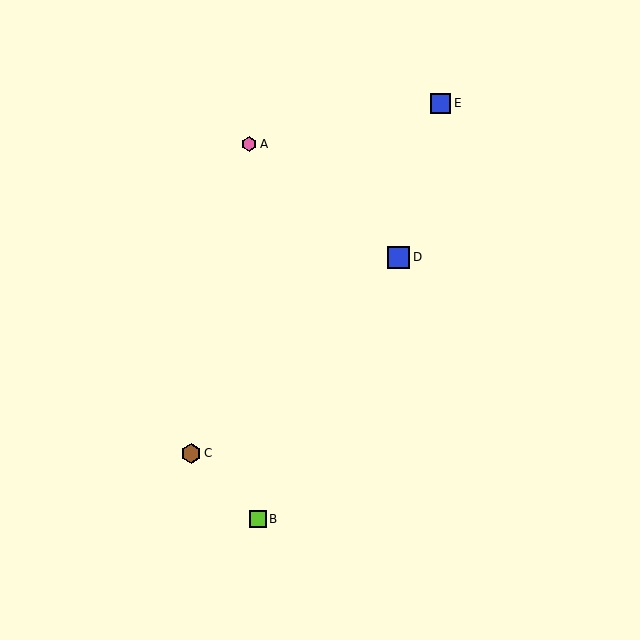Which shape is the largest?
The blue square (labeled D) is the largest.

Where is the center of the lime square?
The center of the lime square is at (258, 519).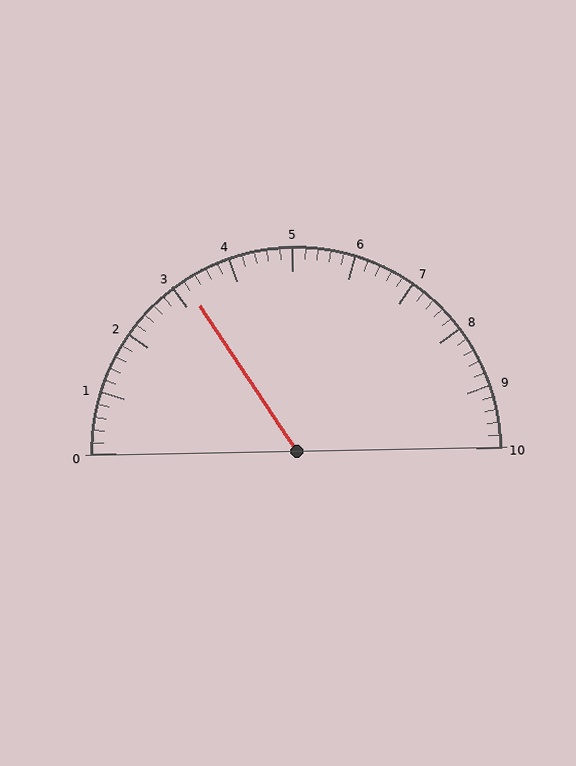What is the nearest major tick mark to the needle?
The nearest major tick mark is 3.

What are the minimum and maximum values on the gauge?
The gauge ranges from 0 to 10.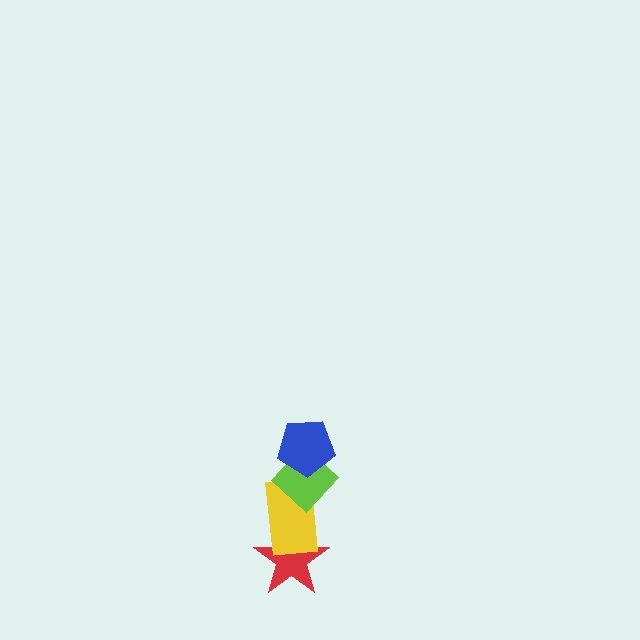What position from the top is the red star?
The red star is 4th from the top.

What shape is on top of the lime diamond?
The blue pentagon is on top of the lime diamond.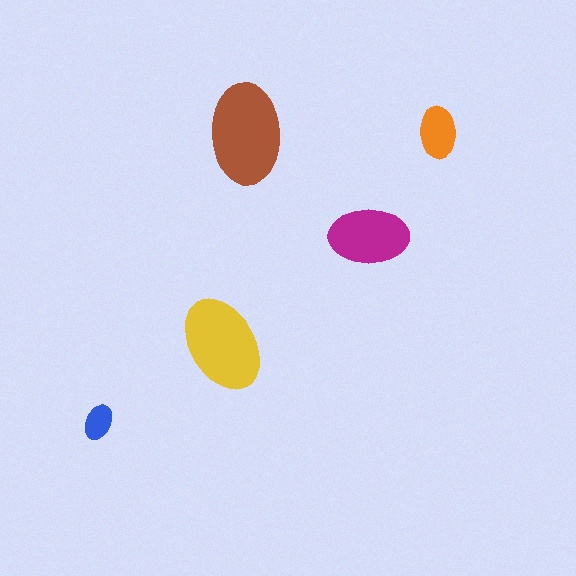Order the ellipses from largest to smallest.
the brown one, the yellow one, the magenta one, the orange one, the blue one.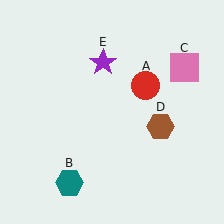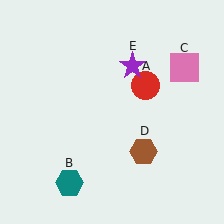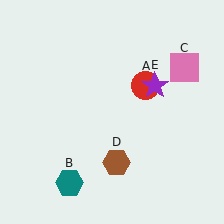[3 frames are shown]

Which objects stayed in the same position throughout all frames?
Red circle (object A) and teal hexagon (object B) and pink square (object C) remained stationary.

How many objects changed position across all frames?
2 objects changed position: brown hexagon (object D), purple star (object E).